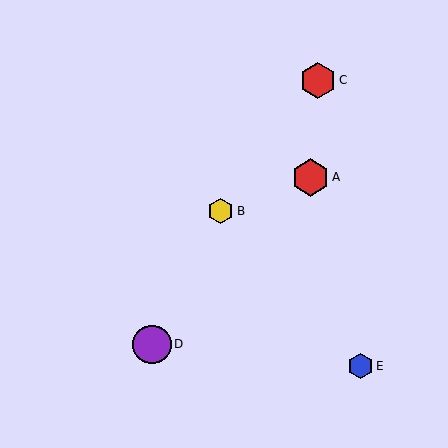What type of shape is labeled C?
Shape C is a red hexagon.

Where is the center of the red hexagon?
The center of the red hexagon is at (318, 80).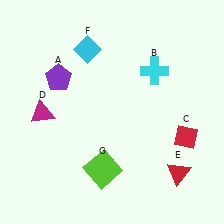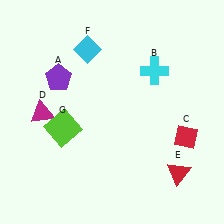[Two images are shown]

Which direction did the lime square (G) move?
The lime square (G) moved up.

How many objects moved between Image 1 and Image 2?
1 object moved between the two images.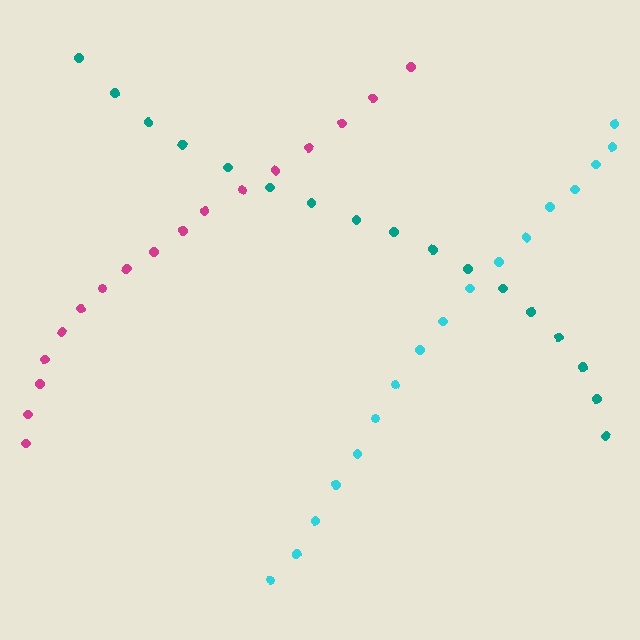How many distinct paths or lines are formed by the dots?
There are 3 distinct paths.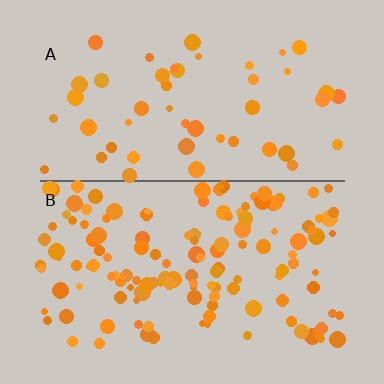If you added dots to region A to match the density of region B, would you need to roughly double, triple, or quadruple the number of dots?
Approximately triple.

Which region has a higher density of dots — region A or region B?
B (the bottom).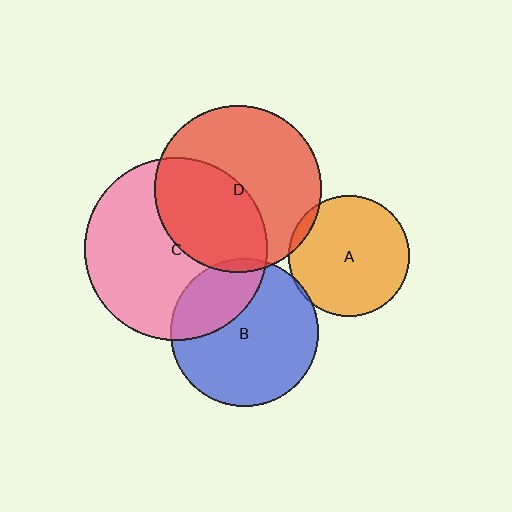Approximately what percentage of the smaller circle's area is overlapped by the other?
Approximately 5%.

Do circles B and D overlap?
Yes.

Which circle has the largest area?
Circle C (pink).